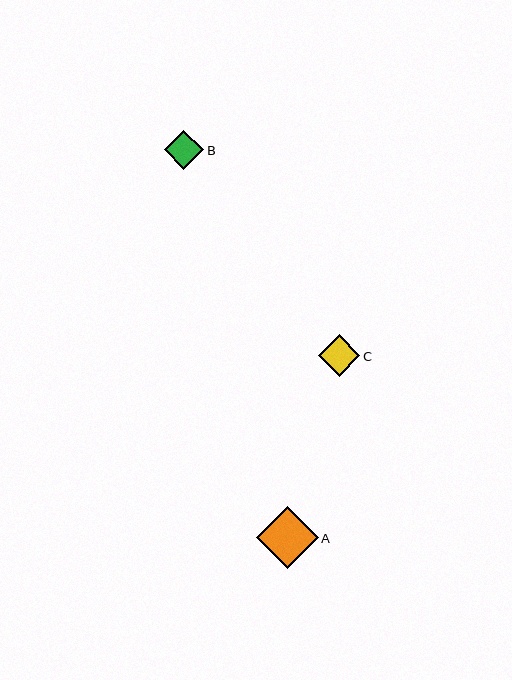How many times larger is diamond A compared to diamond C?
Diamond A is approximately 1.5 times the size of diamond C.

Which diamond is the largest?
Diamond A is the largest with a size of approximately 62 pixels.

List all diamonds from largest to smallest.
From largest to smallest: A, C, B.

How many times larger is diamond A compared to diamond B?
Diamond A is approximately 1.6 times the size of diamond B.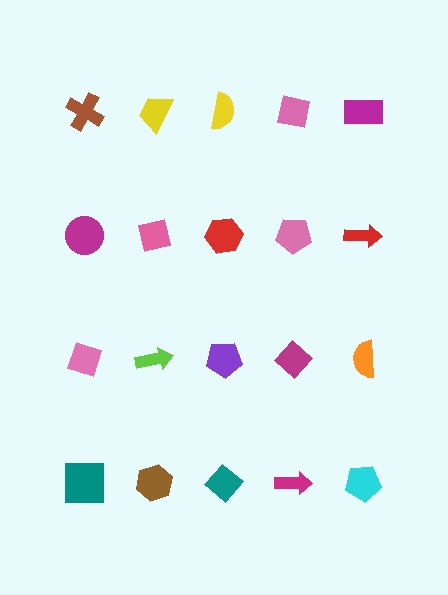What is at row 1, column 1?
A brown cross.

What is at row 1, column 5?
A magenta rectangle.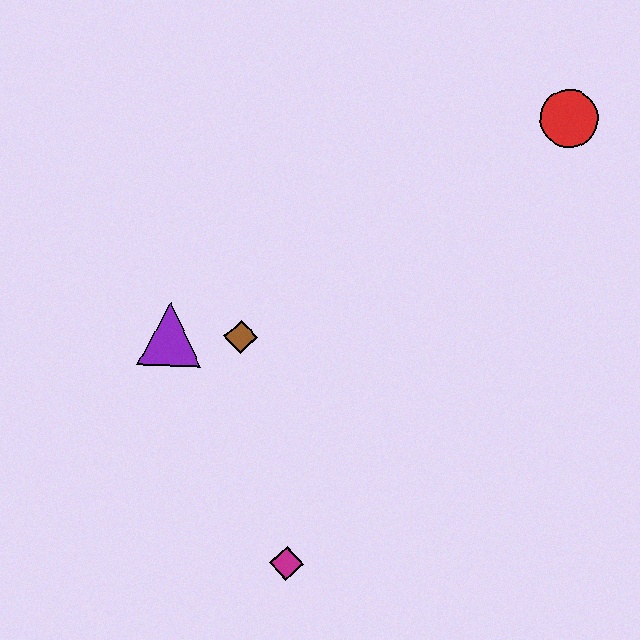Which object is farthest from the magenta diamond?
The red circle is farthest from the magenta diamond.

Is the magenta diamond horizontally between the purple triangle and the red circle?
Yes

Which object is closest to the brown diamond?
The purple triangle is closest to the brown diamond.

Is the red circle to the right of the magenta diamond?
Yes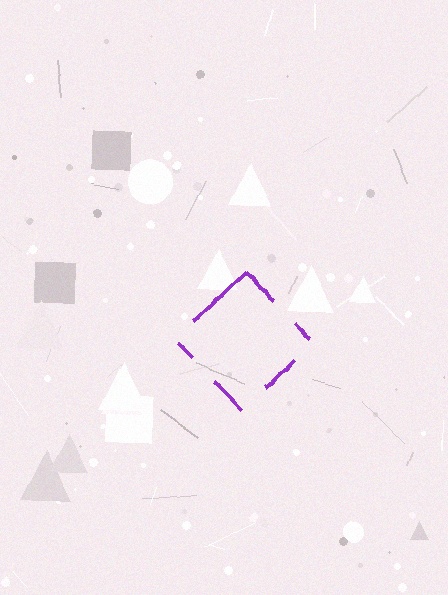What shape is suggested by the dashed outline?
The dashed outline suggests a diamond.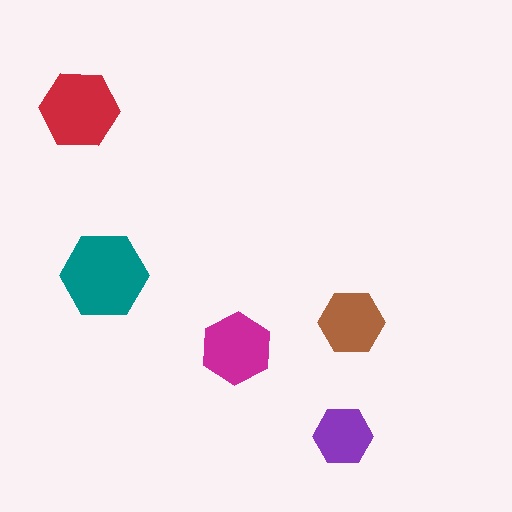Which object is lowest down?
The purple hexagon is bottommost.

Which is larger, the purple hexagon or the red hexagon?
The red one.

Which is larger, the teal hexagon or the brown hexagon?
The teal one.